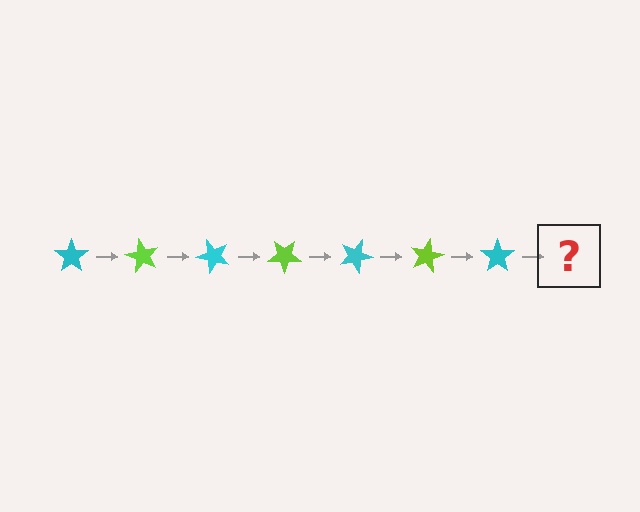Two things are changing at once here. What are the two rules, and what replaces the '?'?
The two rules are that it rotates 60 degrees each step and the color cycles through cyan and lime. The '?' should be a lime star, rotated 420 degrees from the start.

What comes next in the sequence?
The next element should be a lime star, rotated 420 degrees from the start.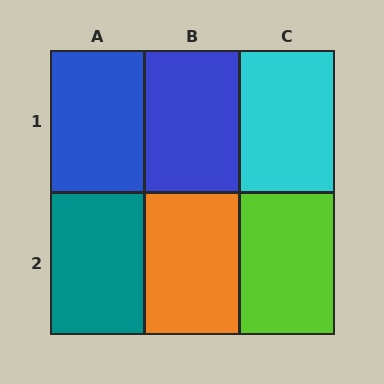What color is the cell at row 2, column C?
Lime.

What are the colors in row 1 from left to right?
Blue, blue, cyan.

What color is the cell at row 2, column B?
Orange.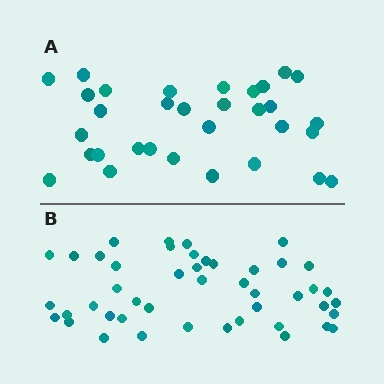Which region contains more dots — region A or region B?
Region B (the bottom region) has more dots.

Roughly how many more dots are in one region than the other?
Region B has approximately 15 more dots than region A.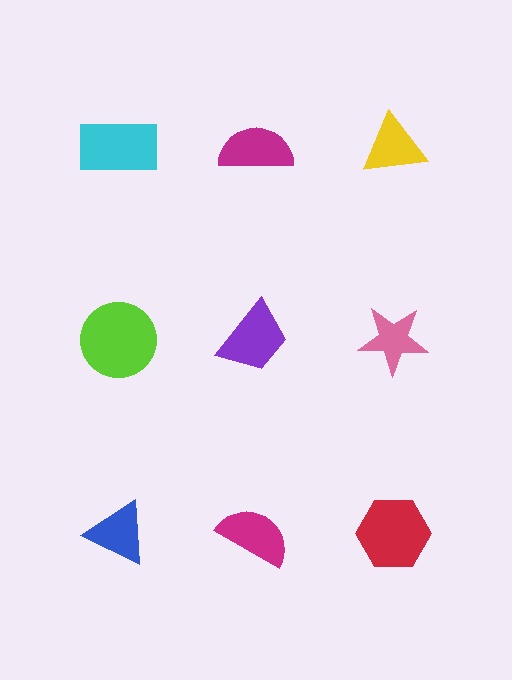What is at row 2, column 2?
A purple trapezoid.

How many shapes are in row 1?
3 shapes.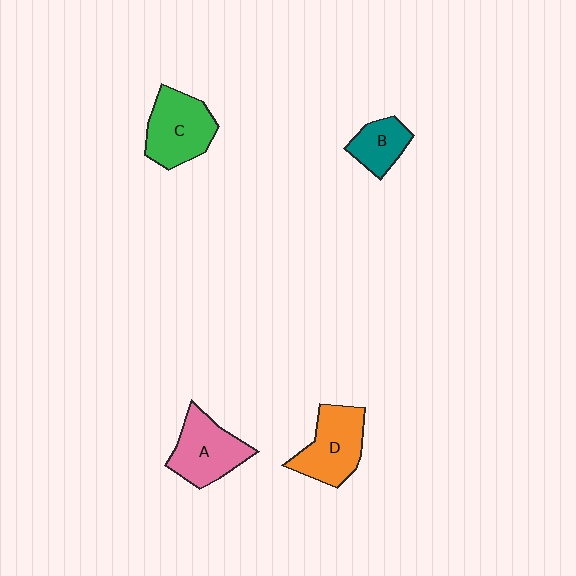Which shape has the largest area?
Shape C (green).